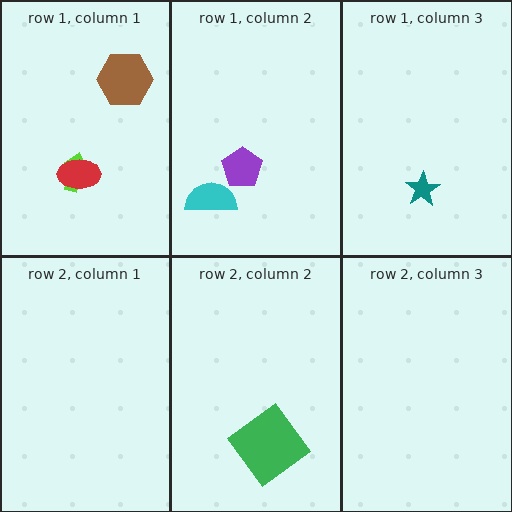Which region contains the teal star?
The row 1, column 3 region.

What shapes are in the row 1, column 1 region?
The lime arrow, the brown hexagon, the red ellipse.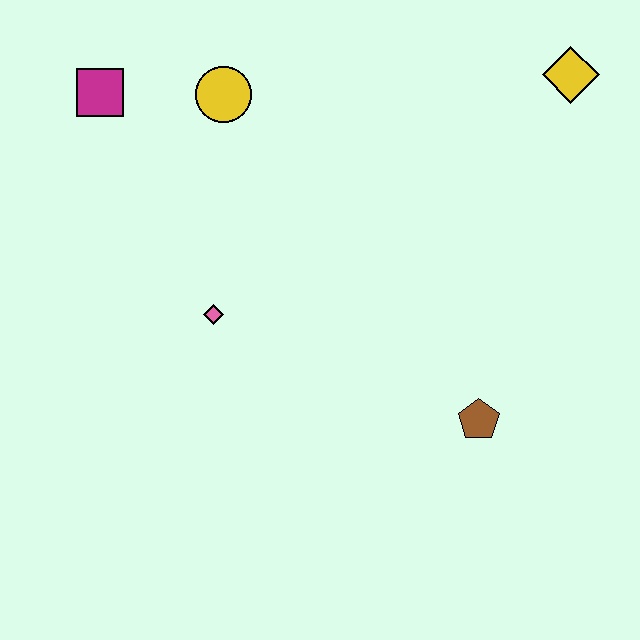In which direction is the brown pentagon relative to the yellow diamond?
The brown pentagon is below the yellow diamond.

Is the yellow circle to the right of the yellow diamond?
No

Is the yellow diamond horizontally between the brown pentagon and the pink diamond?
No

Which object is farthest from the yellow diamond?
The magenta square is farthest from the yellow diamond.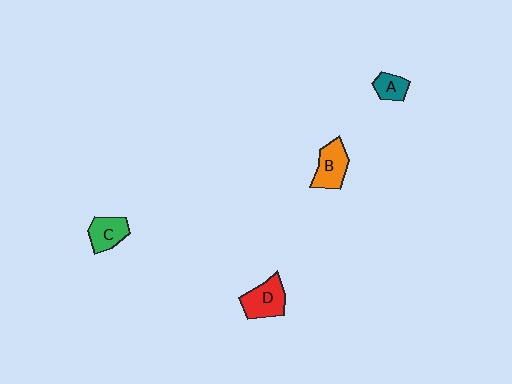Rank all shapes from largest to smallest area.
From largest to smallest: D (red), B (orange), C (green), A (teal).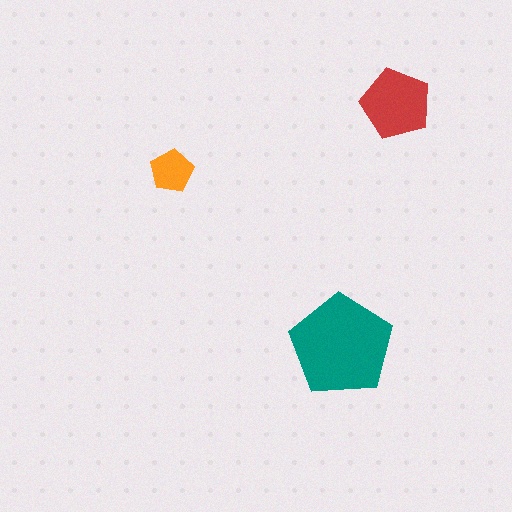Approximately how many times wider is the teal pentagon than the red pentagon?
About 1.5 times wider.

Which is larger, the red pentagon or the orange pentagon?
The red one.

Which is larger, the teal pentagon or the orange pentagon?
The teal one.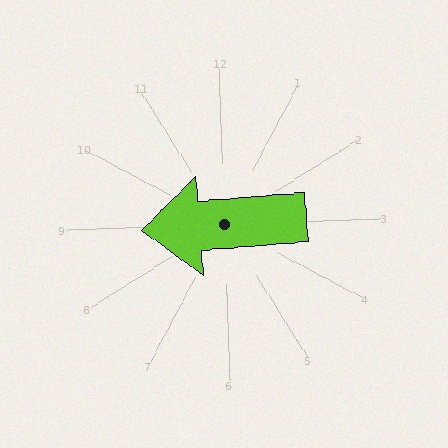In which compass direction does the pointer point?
West.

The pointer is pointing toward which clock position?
Roughly 9 o'clock.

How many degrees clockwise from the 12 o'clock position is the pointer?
Approximately 267 degrees.